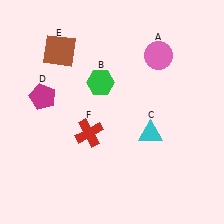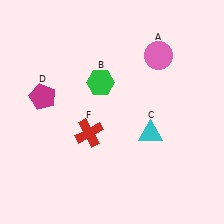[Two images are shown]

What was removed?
The brown square (E) was removed in Image 2.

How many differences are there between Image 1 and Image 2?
There is 1 difference between the two images.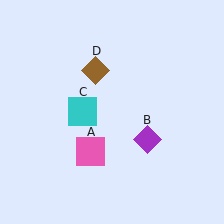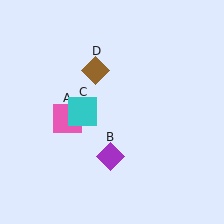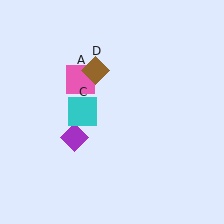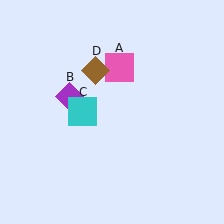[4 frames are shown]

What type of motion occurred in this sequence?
The pink square (object A), purple diamond (object B) rotated clockwise around the center of the scene.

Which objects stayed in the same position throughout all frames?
Cyan square (object C) and brown diamond (object D) remained stationary.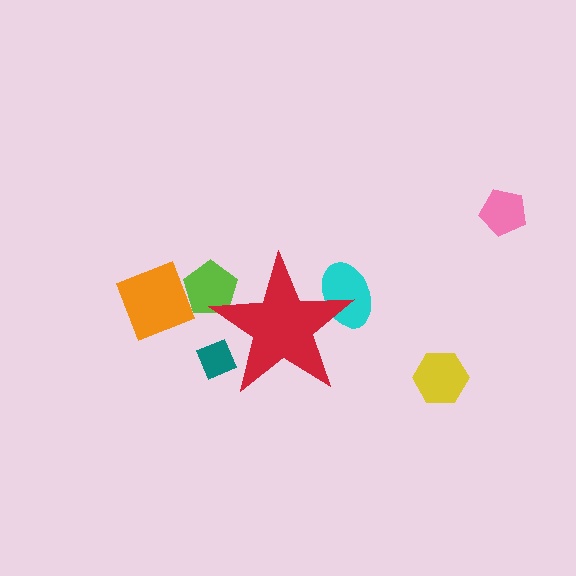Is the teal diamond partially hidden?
Yes, the teal diamond is partially hidden behind the red star.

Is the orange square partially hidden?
No, the orange square is fully visible.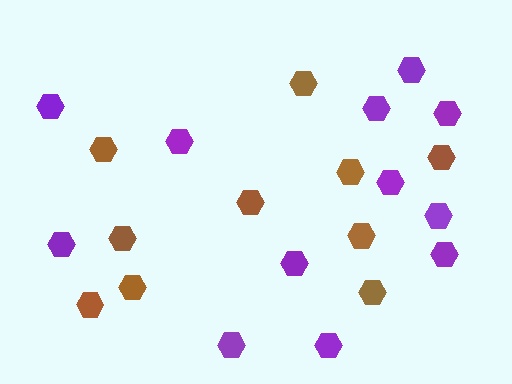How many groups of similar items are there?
There are 2 groups: one group of purple hexagons (12) and one group of brown hexagons (10).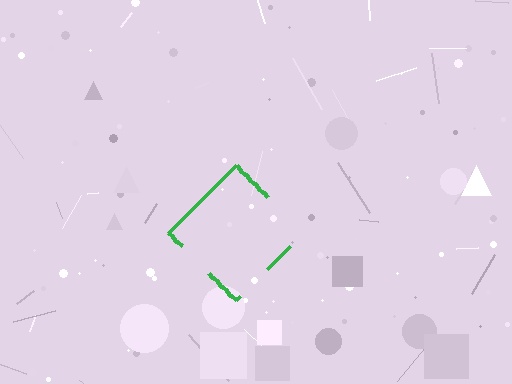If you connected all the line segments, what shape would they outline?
They would outline a diamond.